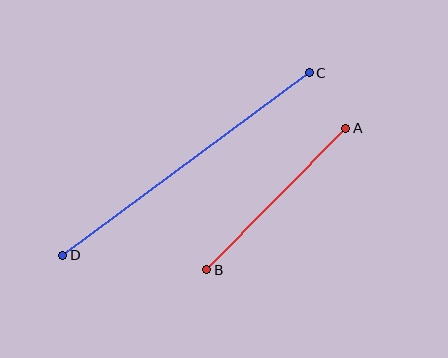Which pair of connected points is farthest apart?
Points C and D are farthest apart.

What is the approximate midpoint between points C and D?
The midpoint is at approximately (186, 164) pixels.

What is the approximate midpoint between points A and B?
The midpoint is at approximately (276, 199) pixels.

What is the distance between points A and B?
The distance is approximately 198 pixels.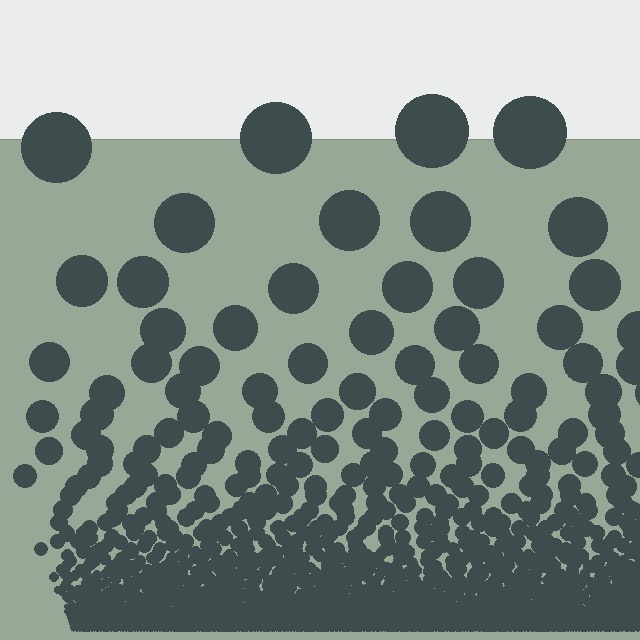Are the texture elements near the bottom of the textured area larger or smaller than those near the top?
Smaller. The gradient is inverted — elements near the bottom are smaller and denser.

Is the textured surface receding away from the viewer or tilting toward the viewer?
The surface appears to tilt toward the viewer. Texture elements get larger and sparser toward the top.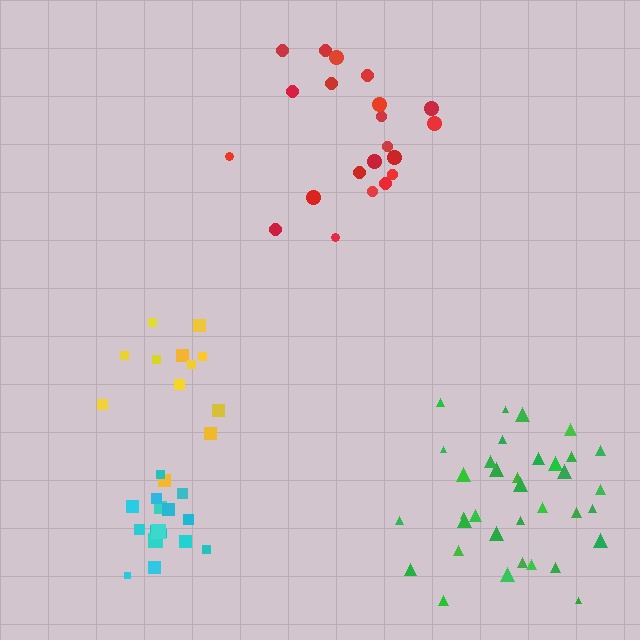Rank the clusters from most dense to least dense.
cyan, green, red, yellow.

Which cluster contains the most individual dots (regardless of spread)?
Green (35).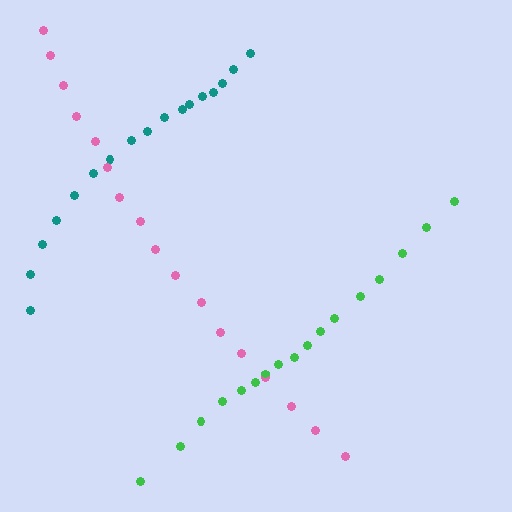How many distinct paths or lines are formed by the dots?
There are 3 distinct paths.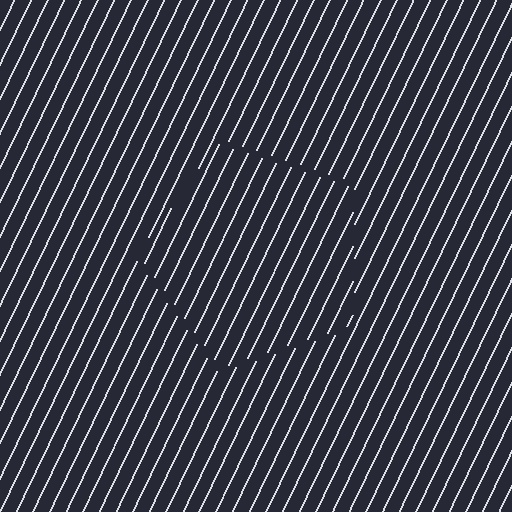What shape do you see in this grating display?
An illusory pentagon. The interior of the shape contains the same grating, shifted by half a period — the contour is defined by the phase discontinuity where line-ends from the inner and outer gratings abut.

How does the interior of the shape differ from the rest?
The interior of the shape contains the same grating, shifted by half a period — the contour is defined by the phase discontinuity where line-ends from the inner and outer gratings abut.